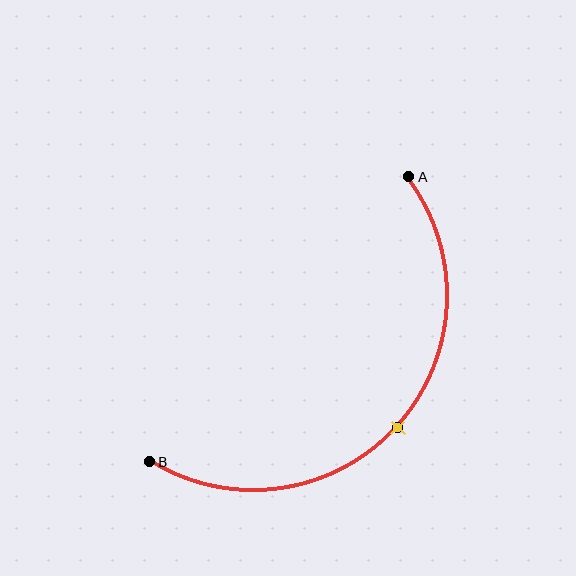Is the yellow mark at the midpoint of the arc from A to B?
Yes. The yellow mark lies on the arc at equal arc-length from both A and B — it is the arc midpoint.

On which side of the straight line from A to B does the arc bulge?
The arc bulges below and to the right of the straight line connecting A and B.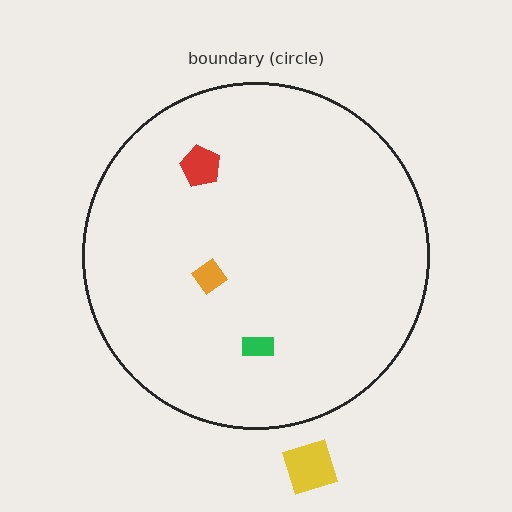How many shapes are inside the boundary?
3 inside, 1 outside.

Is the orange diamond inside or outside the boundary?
Inside.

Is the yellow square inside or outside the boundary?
Outside.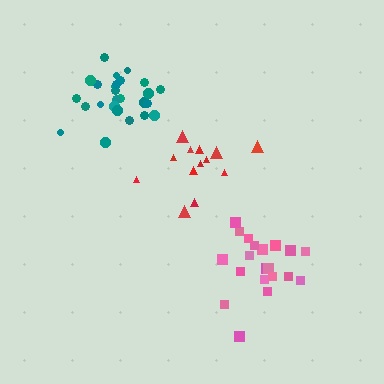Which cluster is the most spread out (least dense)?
Red.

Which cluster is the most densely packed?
Teal.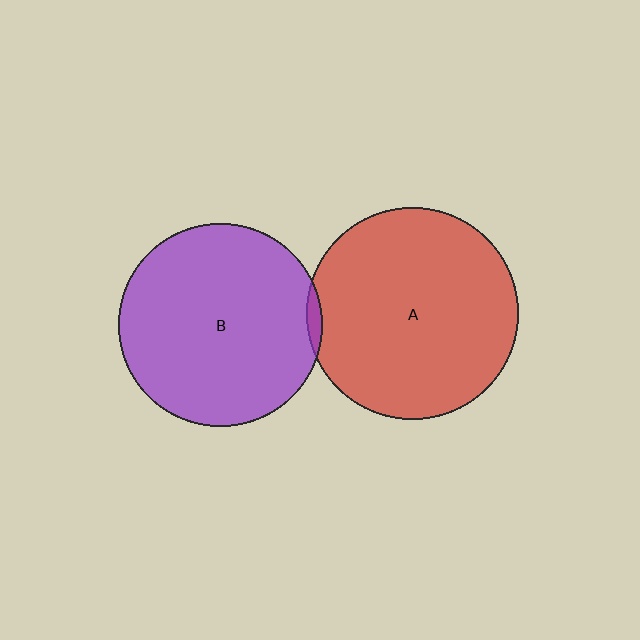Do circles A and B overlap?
Yes.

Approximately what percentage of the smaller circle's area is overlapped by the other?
Approximately 5%.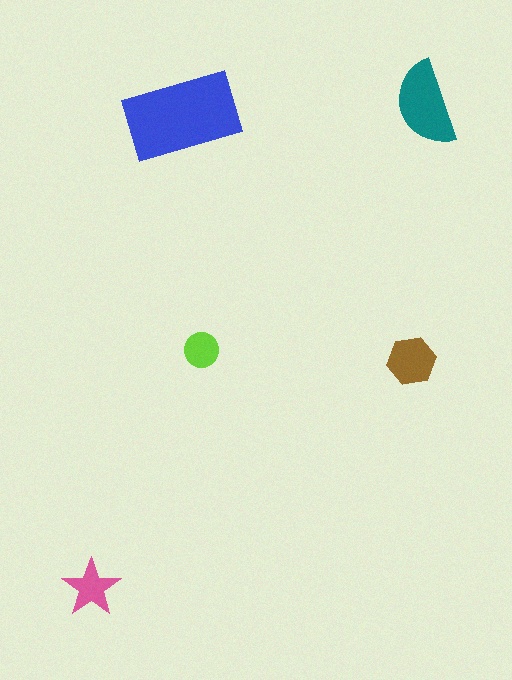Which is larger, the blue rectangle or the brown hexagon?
The blue rectangle.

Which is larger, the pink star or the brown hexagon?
The brown hexagon.